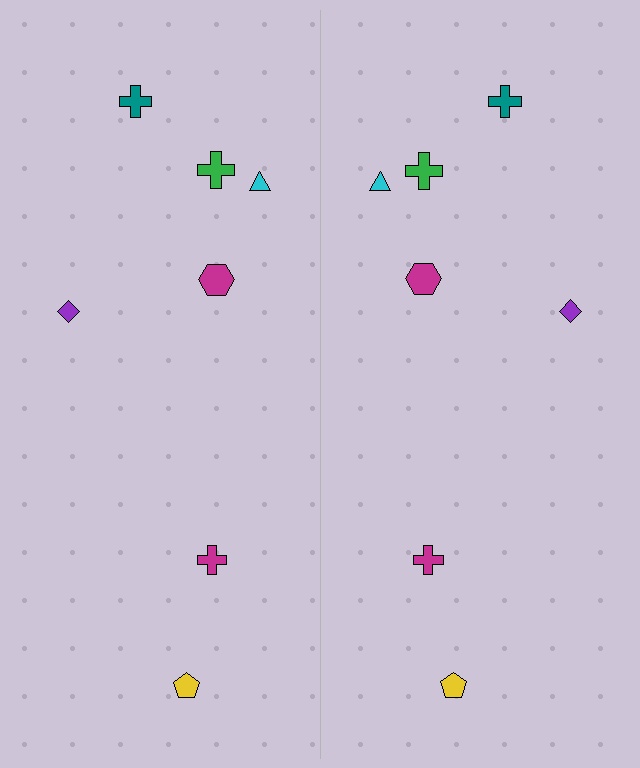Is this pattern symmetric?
Yes, this pattern has bilateral (reflection) symmetry.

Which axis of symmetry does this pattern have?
The pattern has a vertical axis of symmetry running through the center of the image.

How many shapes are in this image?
There are 14 shapes in this image.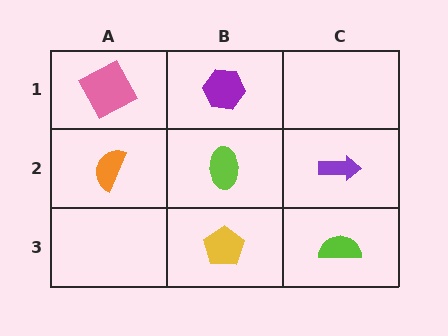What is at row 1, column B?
A purple hexagon.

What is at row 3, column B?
A yellow pentagon.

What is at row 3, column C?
A lime semicircle.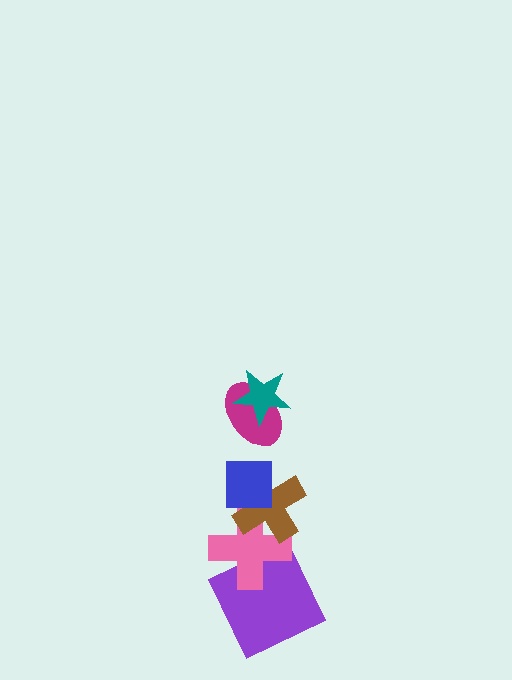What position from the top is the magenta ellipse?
The magenta ellipse is 2nd from the top.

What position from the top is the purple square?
The purple square is 6th from the top.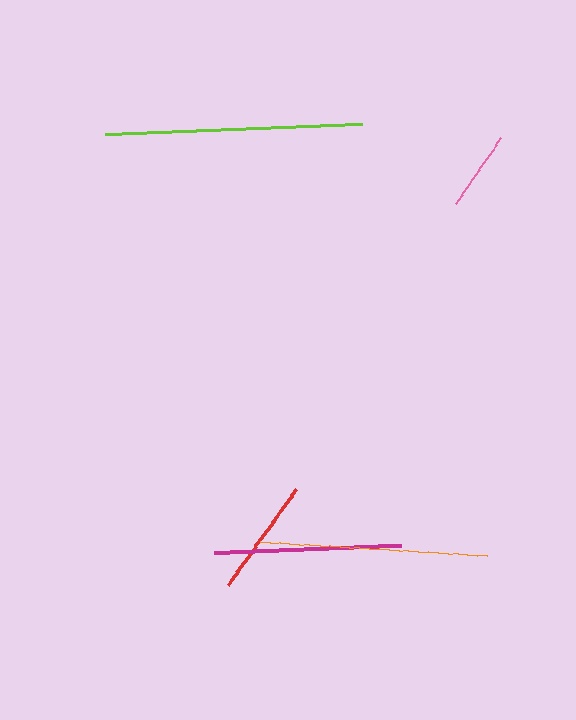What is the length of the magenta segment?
The magenta segment is approximately 187 pixels long.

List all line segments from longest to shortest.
From longest to shortest: lime, orange, magenta, red, pink.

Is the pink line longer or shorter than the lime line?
The lime line is longer than the pink line.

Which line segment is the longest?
The lime line is the longest at approximately 258 pixels.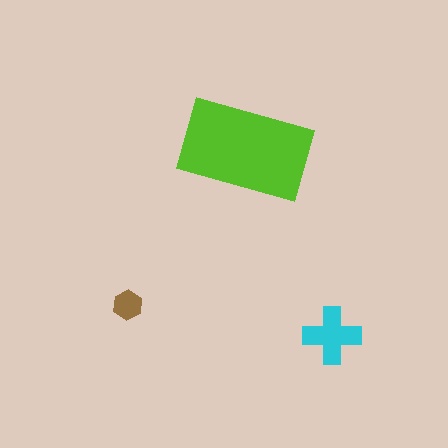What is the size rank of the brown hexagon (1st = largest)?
3rd.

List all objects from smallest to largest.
The brown hexagon, the cyan cross, the lime rectangle.